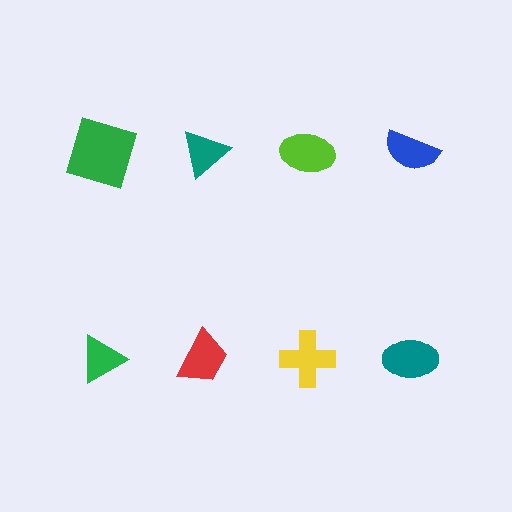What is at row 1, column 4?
A blue semicircle.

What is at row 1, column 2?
A teal triangle.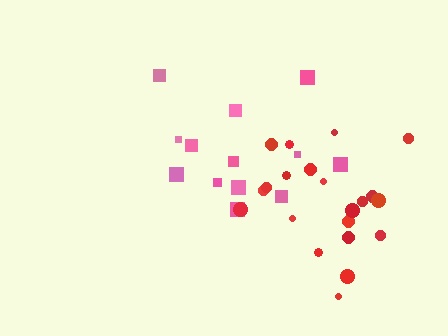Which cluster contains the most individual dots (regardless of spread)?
Red (21).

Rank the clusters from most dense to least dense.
red, pink.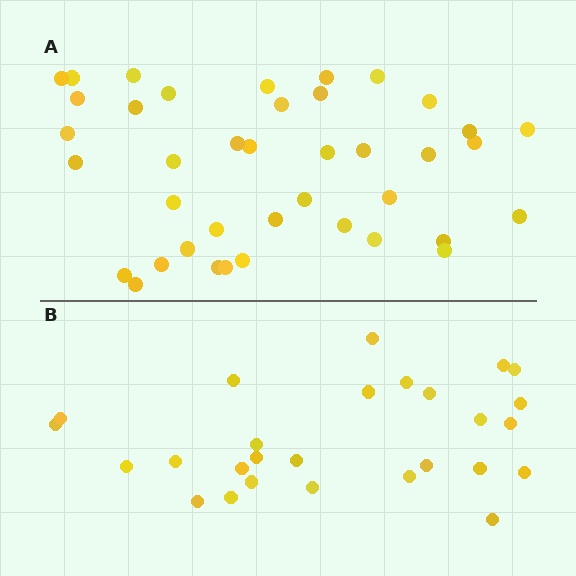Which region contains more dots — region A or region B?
Region A (the top region) has more dots.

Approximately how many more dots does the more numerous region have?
Region A has approximately 15 more dots than region B.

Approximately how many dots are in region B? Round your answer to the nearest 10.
About 30 dots. (The exact count is 27, which rounds to 30.)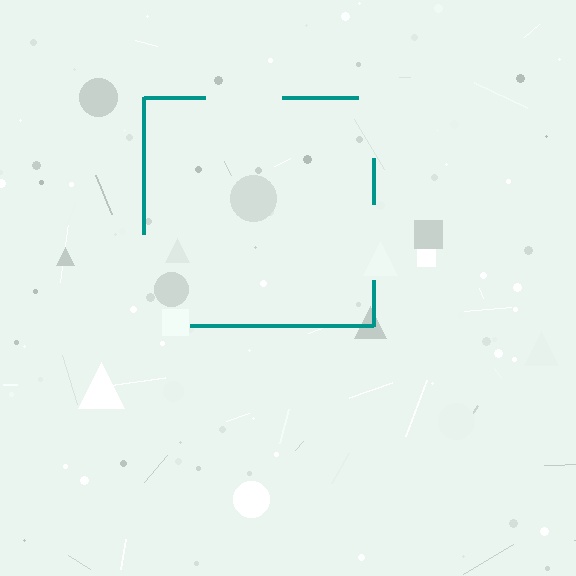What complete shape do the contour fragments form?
The contour fragments form a square.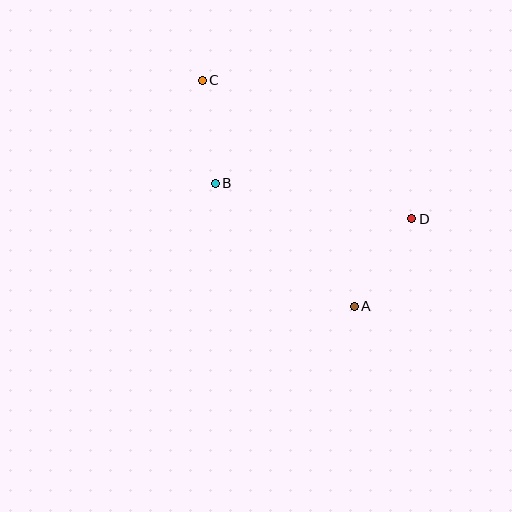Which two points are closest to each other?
Points B and C are closest to each other.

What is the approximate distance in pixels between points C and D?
The distance between C and D is approximately 251 pixels.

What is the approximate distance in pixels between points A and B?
The distance between A and B is approximately 186 pixels.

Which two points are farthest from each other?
Points A and C are farthest from each other.